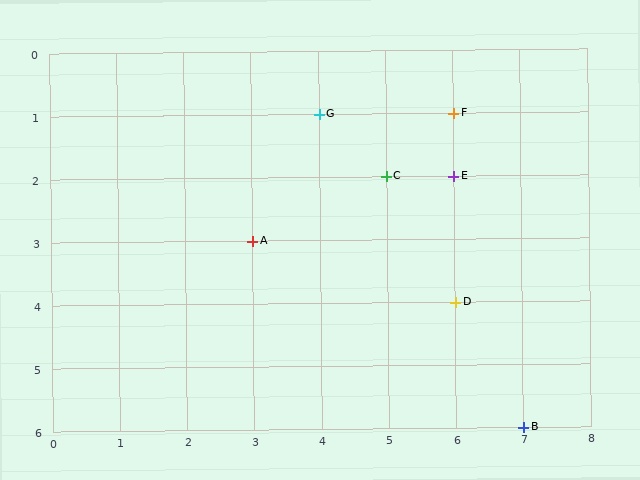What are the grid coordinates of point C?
Point C is at grid coordinates (5, 2).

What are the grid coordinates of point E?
Point E is at grid coordinates (6, 2).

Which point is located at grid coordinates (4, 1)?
Point G is at (4, 1).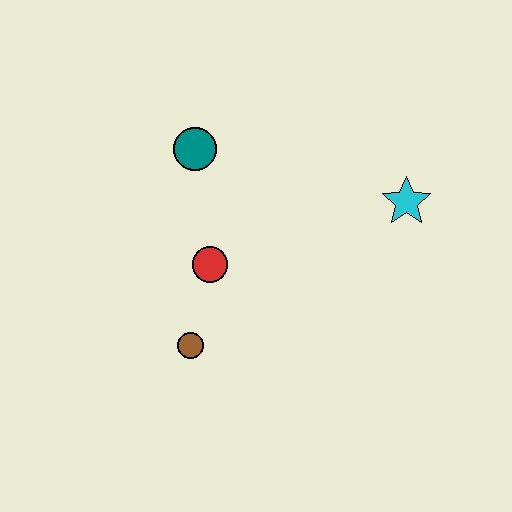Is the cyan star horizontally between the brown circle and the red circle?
No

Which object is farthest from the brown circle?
The cyan star is farthest from the brown circle.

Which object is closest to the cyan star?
The red circle is closest to the cyan star.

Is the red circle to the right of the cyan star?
No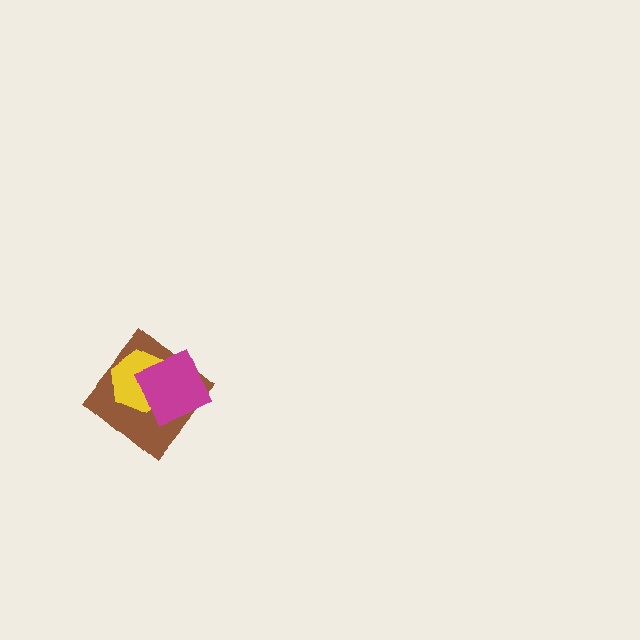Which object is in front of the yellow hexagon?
The magenta square is in front of the yellow hexagon.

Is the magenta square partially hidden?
No, no other shape covers it.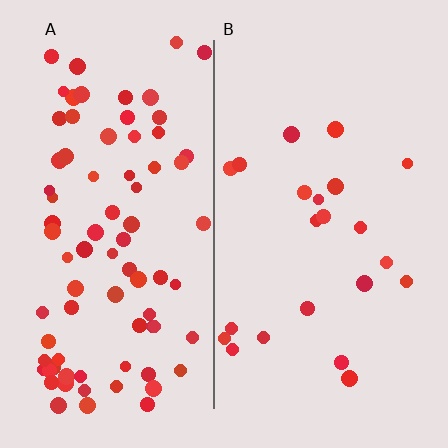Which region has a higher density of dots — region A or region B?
A (the left).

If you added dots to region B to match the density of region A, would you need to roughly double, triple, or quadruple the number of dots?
Approximately quadruple.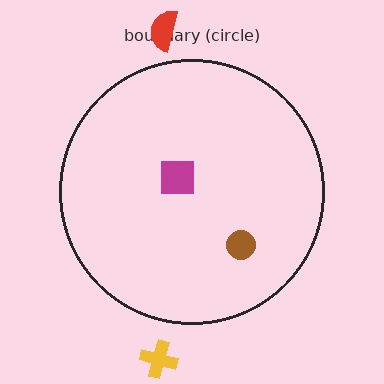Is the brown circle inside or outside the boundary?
Inside.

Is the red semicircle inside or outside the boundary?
Outside.